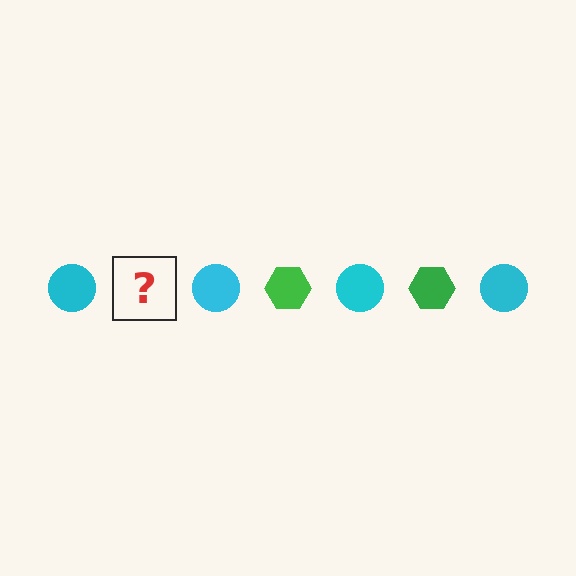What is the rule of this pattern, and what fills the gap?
The rule is that the pattern alternates between cyan circle and green hexagon. The gap should be filled with a green hexagon.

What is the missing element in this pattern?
The missing element is a green hexagon.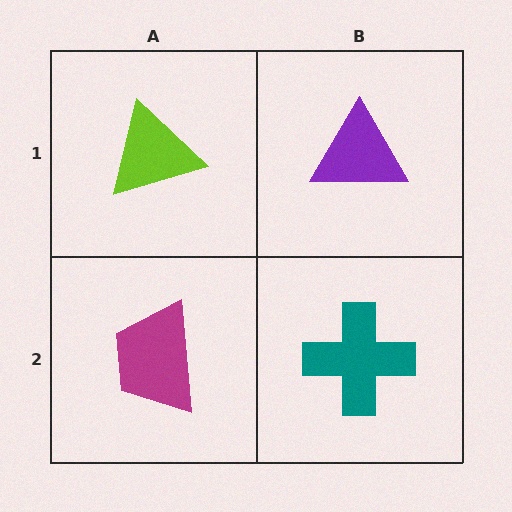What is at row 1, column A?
A lime triangle.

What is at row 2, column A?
A magenta trapezoid.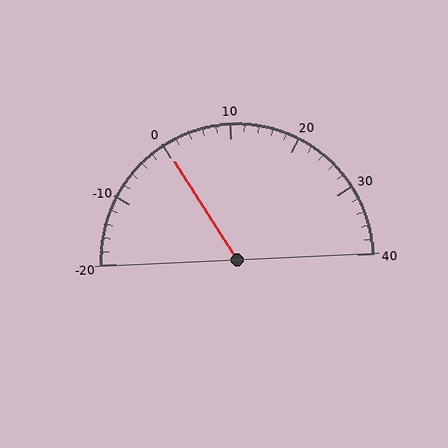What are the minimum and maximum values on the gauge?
The gauge ranges from -20 to 40.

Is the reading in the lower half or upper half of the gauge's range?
The reading is in the lower half of the range (-20 to 40).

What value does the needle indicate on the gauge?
The needle indicates approximately 0.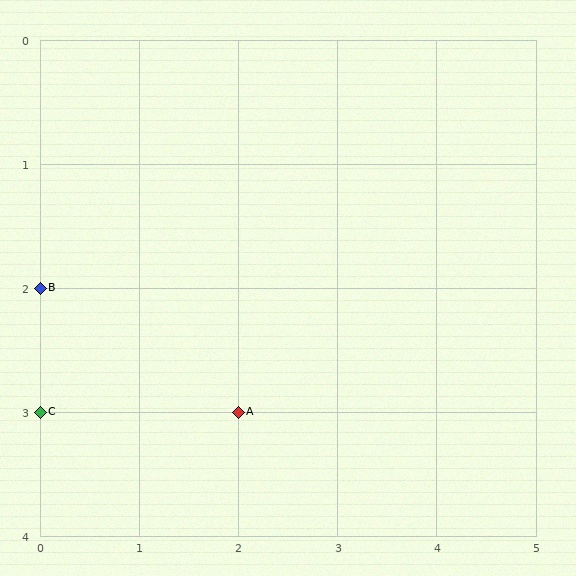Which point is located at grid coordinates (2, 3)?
Point A is at (2, 3).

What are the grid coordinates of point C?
Point C is at grid coordinates (0, 3).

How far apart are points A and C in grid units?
Points A and C are 2 columns apart.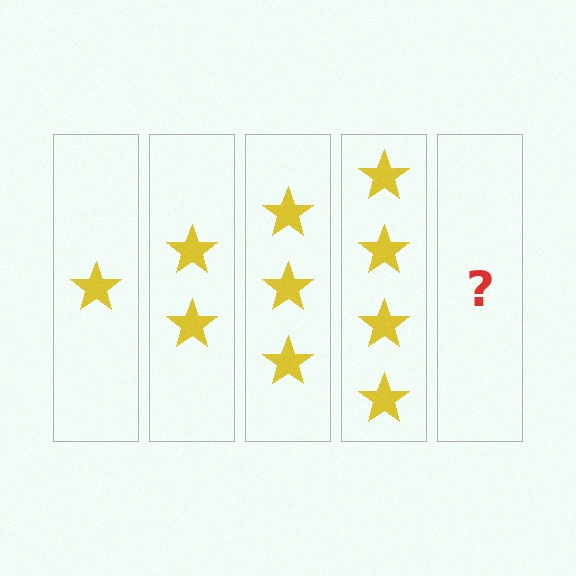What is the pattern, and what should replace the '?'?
The pattern is that each step adds one more star. The '?' should be 5 stars.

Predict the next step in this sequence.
The next step is 5 stars.